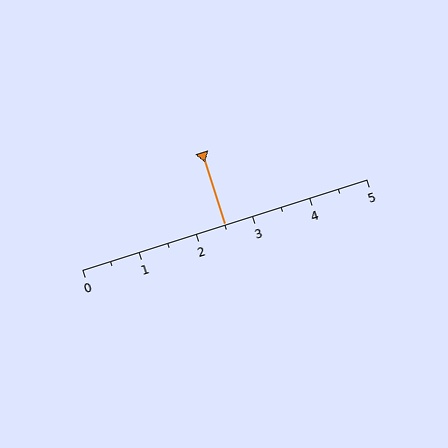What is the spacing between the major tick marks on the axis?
The major ticks are spaced 1 apart.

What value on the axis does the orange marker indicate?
The marker indicates approximately 2.5.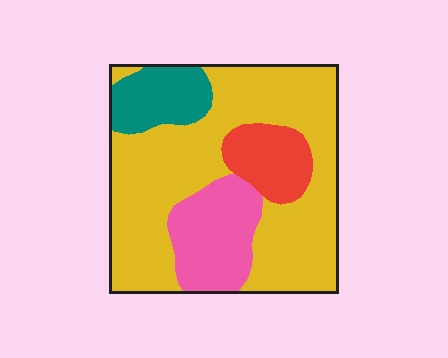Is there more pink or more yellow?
Yellow.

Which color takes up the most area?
Yellow, at roughly 60%.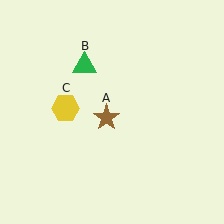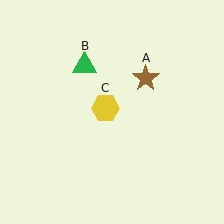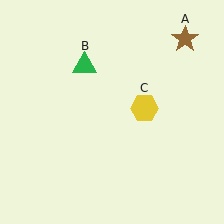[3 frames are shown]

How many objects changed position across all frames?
2 objects changed position: brown star (object A), yellow hexagon (object C).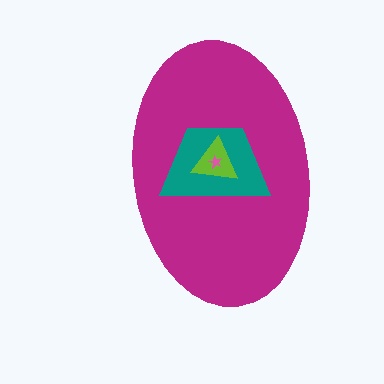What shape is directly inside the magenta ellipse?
The teal trapezoid.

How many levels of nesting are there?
4.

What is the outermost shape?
The magenta ellipse.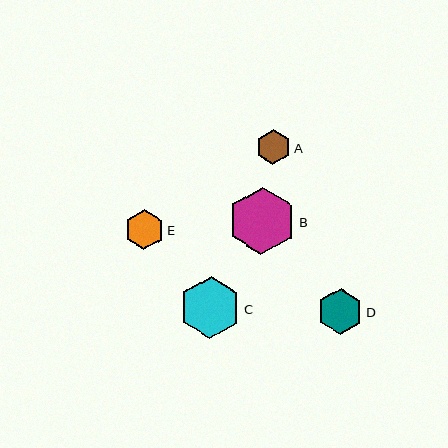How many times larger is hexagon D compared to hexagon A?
Hexagon D is approximately 1.3 times the size of hexagon A.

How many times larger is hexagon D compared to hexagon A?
Hexagon D is approximately 1.3 times the size of hexagon A.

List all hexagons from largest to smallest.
From largest to smallest: B, C, D, E, A.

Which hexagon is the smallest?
Hexagon A is the smallest with a size of approximately 35 pixels.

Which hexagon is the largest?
Hexagon B is the largest with a size of approximately 67 pixels.